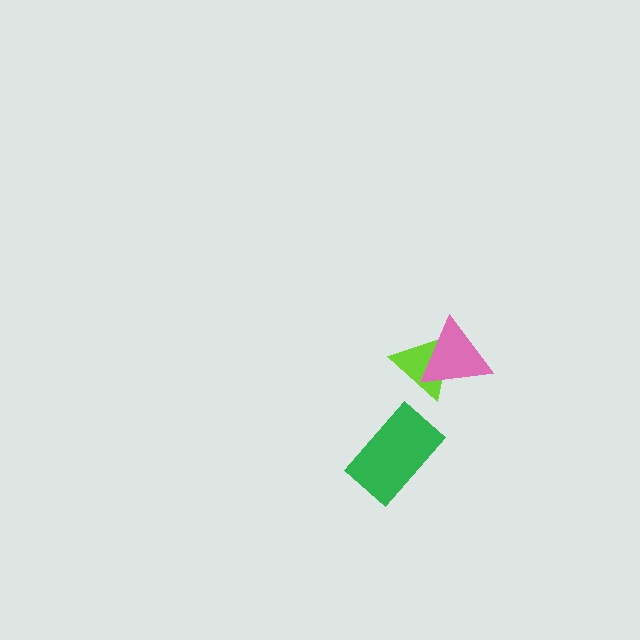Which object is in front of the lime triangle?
The pink triangle is in front of the lime triangle.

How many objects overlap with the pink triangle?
1 object overlaps with the pink triangle.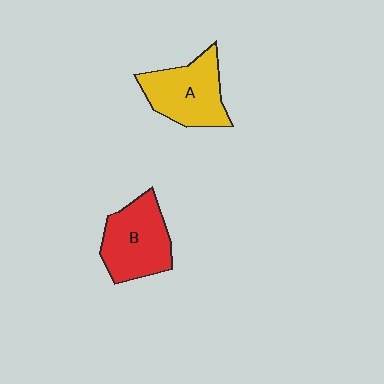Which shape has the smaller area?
Shape A (yellow).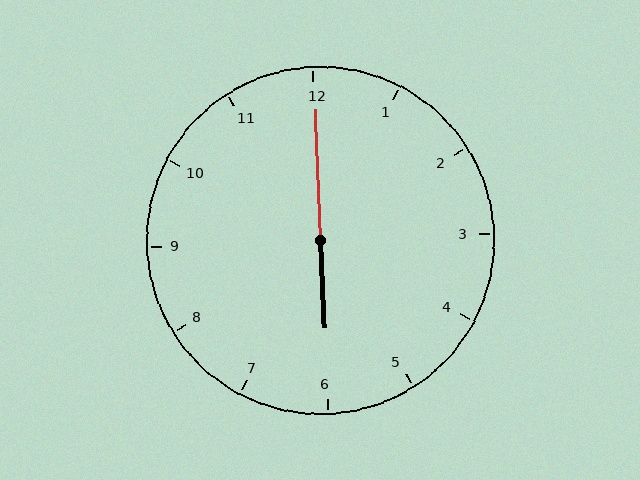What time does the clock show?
6:00.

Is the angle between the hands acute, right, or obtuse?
It is obtuse.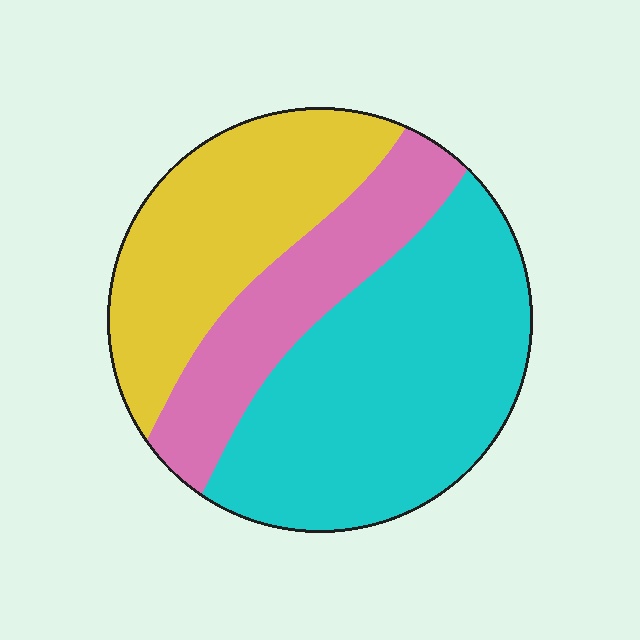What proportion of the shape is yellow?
Yellow covers 30% of the shape.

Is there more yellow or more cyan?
Cyan.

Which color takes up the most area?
Cyan, at roughly 50%.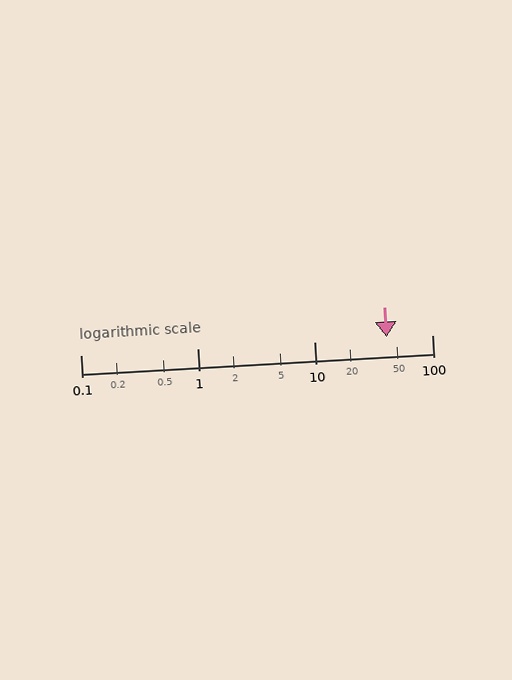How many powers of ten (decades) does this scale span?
The scale spans 3 decades, from 0.1 to 100.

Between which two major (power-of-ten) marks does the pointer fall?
The pointer is between 10 and 100.